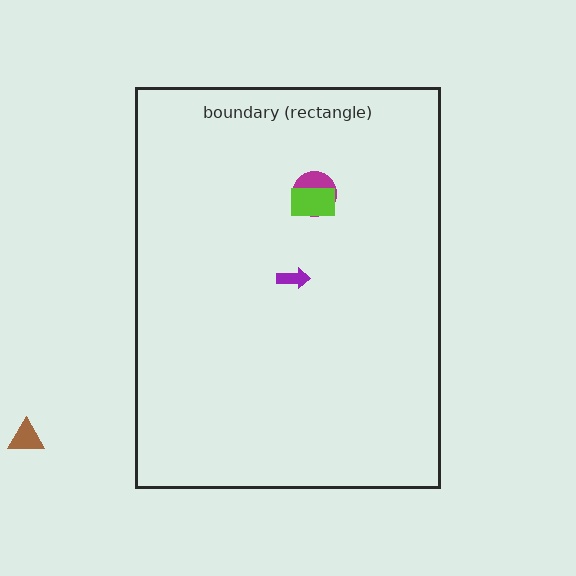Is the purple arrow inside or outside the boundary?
Inside.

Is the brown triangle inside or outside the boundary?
Outside.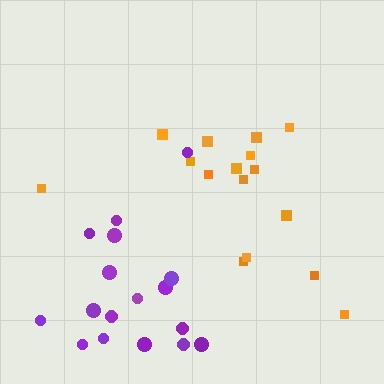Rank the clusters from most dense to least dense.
purple, orange.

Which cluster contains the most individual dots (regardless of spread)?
Purple (17).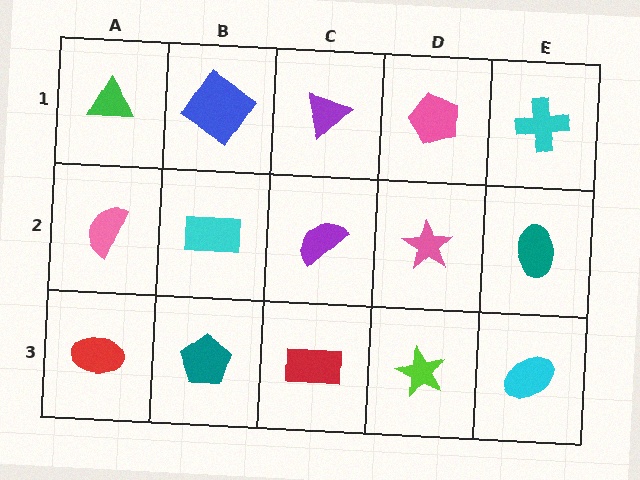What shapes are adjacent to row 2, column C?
A purple triangle (row 1, column C), a red rectangle (row 3, column C), a cyan rectangle (row 2, column B), a pink star (row 2, column D).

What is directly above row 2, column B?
A blue diamond.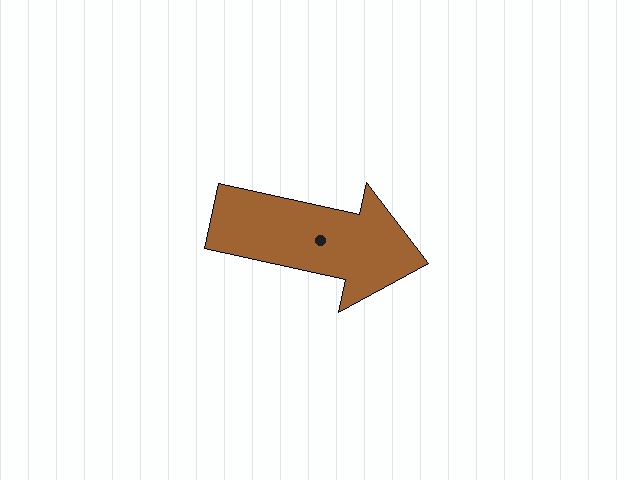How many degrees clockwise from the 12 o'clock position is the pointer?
Approximately 102 degrees.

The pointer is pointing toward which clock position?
Roughly 3 o'clock.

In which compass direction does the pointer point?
East.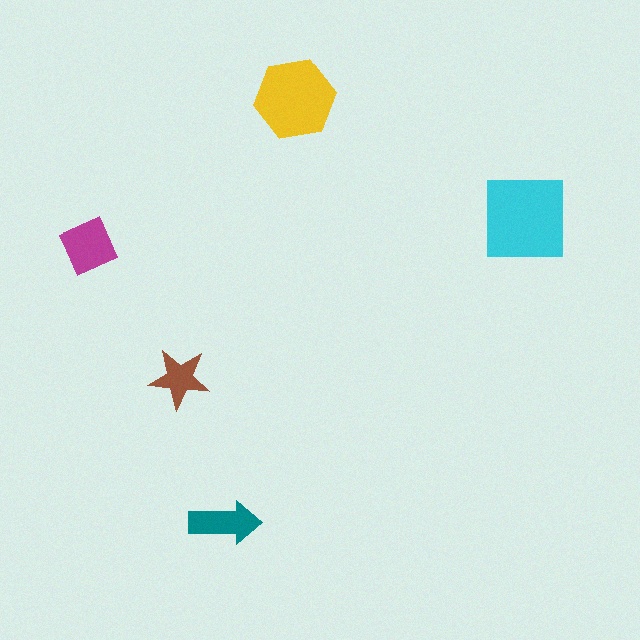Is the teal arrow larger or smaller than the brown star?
Larger.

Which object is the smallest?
The brown star.